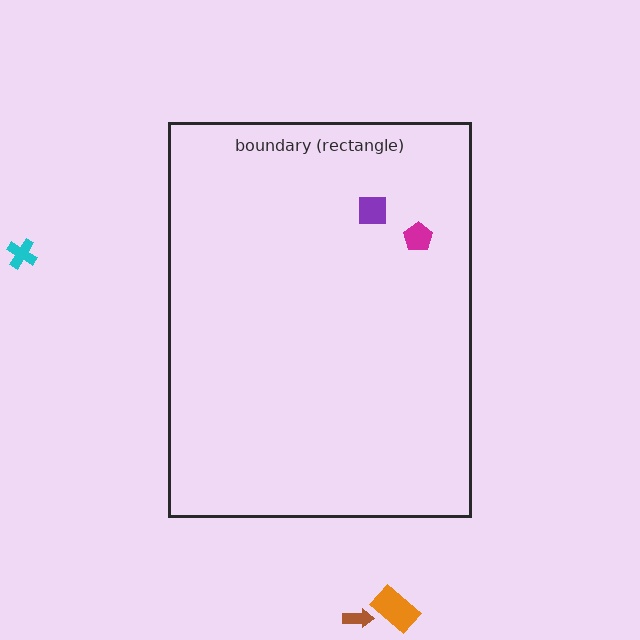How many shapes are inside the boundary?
2 inside, 3 outside.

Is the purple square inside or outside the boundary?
Inside.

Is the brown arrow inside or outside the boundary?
Outside.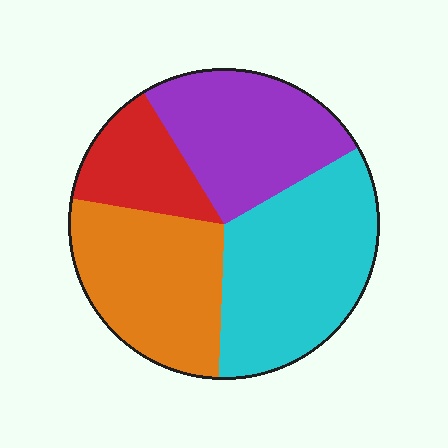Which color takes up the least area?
Red, at roughly 15%.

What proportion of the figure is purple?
Purple covers about 25% of the figure.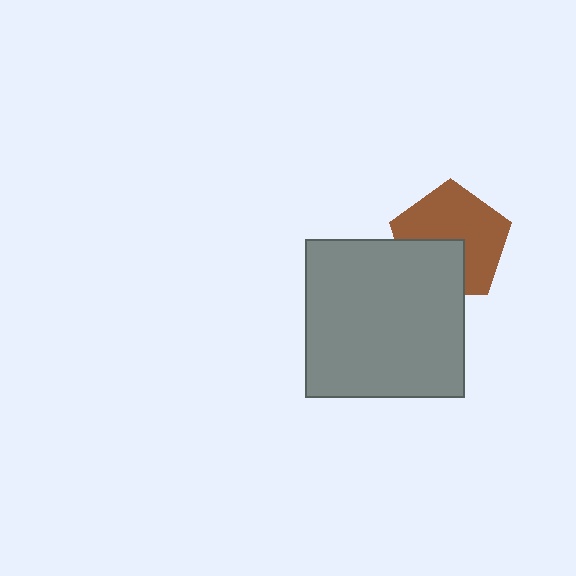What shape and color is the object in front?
The object in front is a gray square.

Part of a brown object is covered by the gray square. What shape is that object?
It is a pentagon.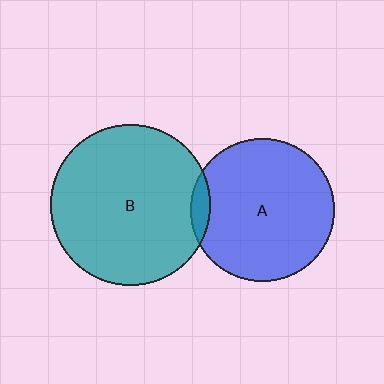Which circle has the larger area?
Circle B (teal).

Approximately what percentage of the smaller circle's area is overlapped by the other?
Approximately 5%.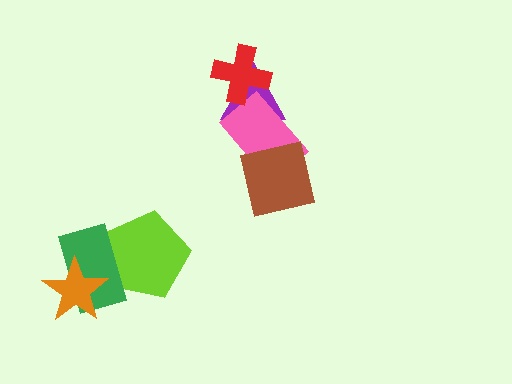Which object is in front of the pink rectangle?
The brown square is in front of the pink rectangle.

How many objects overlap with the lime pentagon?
1 object overlaps with the lime pentagon.